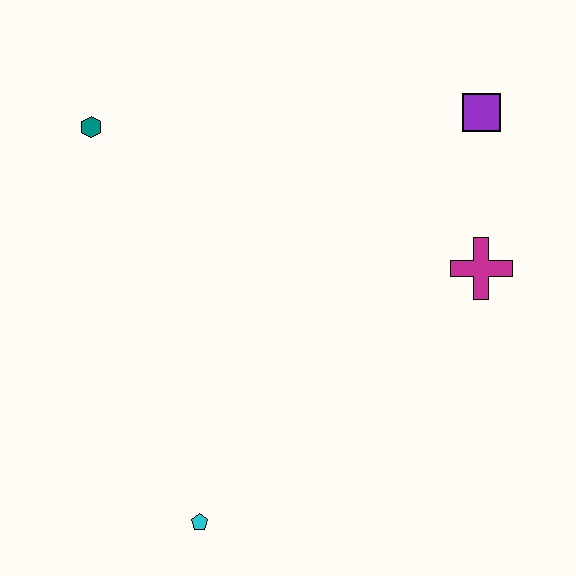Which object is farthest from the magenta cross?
The teal hexagon is farthest from the magenta cross.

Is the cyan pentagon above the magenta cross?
No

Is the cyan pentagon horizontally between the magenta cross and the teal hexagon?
Yes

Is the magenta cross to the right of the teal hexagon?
Yes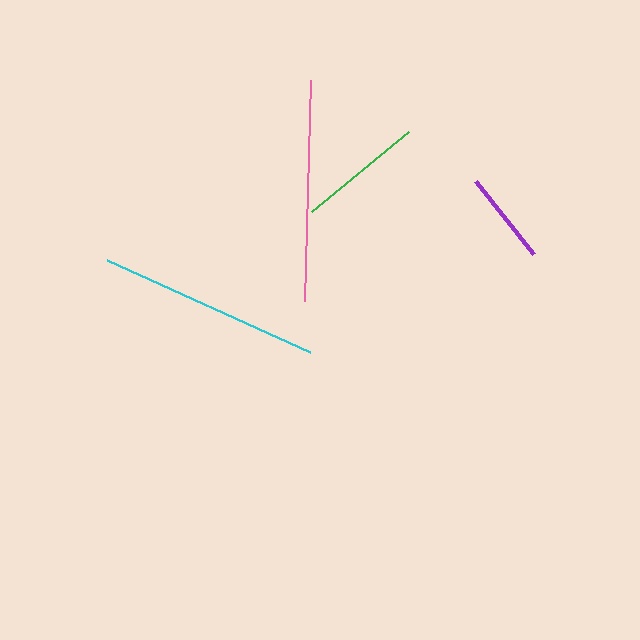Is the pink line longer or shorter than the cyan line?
The cyan line is longer than the pink line.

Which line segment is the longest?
The cyan line is the longest at approximately 222 pixels.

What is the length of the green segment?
The green segment is approximately 125 pixels long.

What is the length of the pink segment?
The pink segment is approximately 221 pixels long.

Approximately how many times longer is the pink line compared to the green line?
The pink line is approximately 1.8 times the length of the green line.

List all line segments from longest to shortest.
From longest to shortest: cyan, pink, green, purple.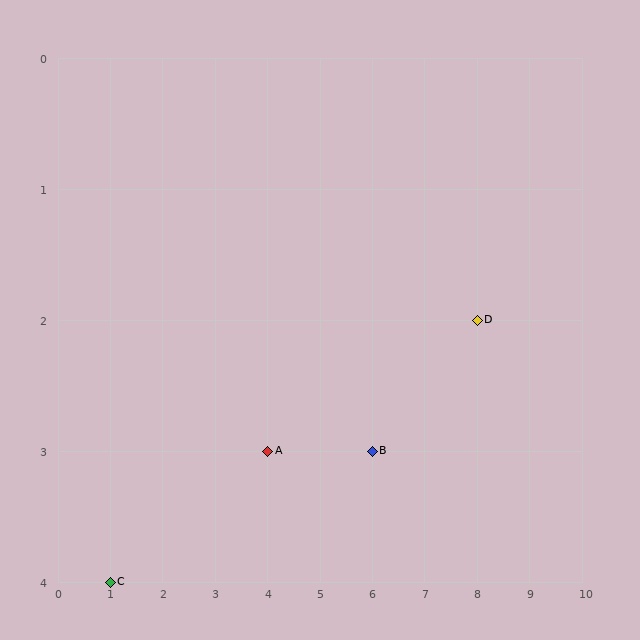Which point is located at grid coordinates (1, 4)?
Point C is at (1, 4).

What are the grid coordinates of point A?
Point A is at grid coordinates (4, 3).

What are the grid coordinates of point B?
Point B is at grid coordinates (6, 3).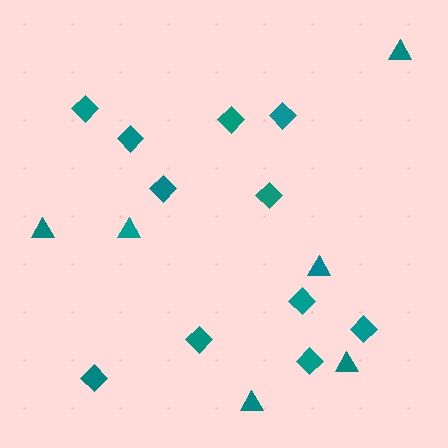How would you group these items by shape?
There are 2 groups: one group of diamonds (11) and one group of triangles (6).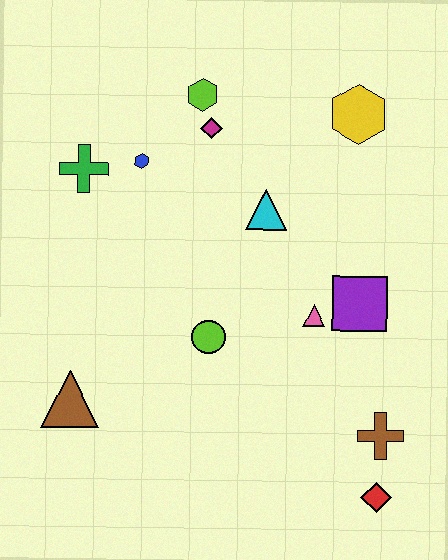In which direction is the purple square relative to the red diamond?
The purple square is above the red diamond.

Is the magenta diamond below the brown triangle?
No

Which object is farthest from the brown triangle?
The yellow hexagon is farthest from the brown triangle.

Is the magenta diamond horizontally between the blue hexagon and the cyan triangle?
Yes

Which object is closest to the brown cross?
The red diamond is closest to the brown cross.